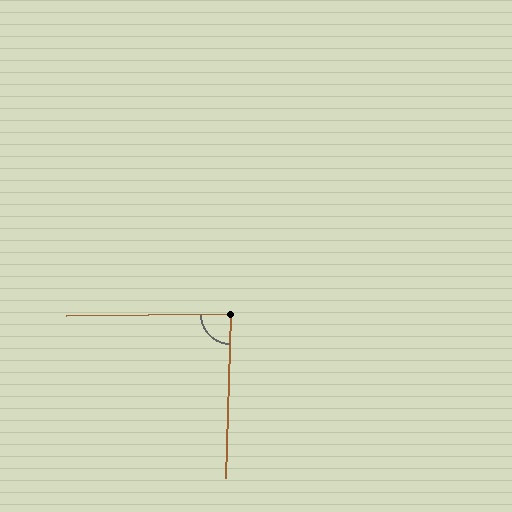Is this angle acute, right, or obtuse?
It is approximately a right angle.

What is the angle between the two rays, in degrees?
Approximately 88 degrees.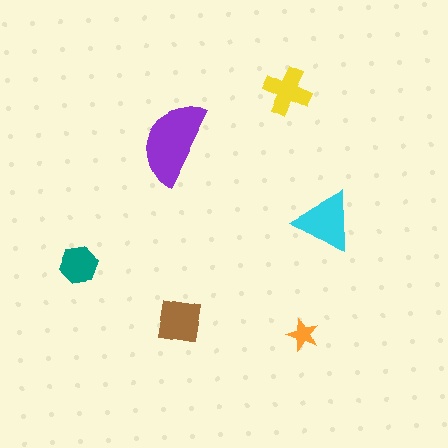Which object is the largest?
The purple semicircle.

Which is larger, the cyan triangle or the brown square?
The cyan triangle.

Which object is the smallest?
The orange star.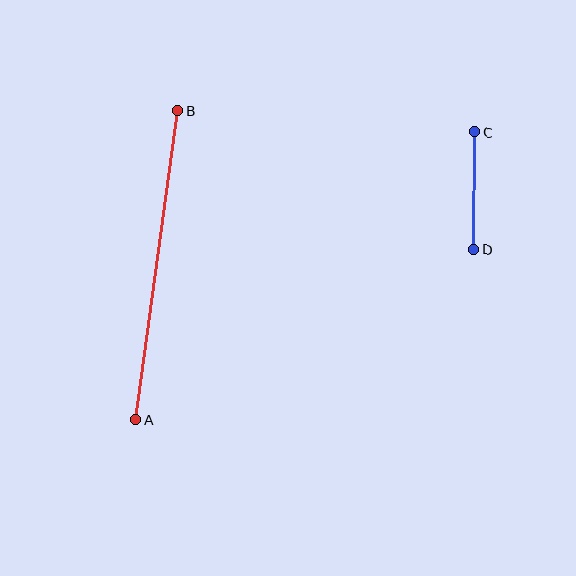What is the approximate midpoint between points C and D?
The midpoint is at approximately (475, 191) pixels.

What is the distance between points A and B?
The distance is approximately 312 pixels.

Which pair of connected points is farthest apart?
Points A and B are farthest apart.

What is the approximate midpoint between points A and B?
The midpoint is at approximately (157, 265) pixels.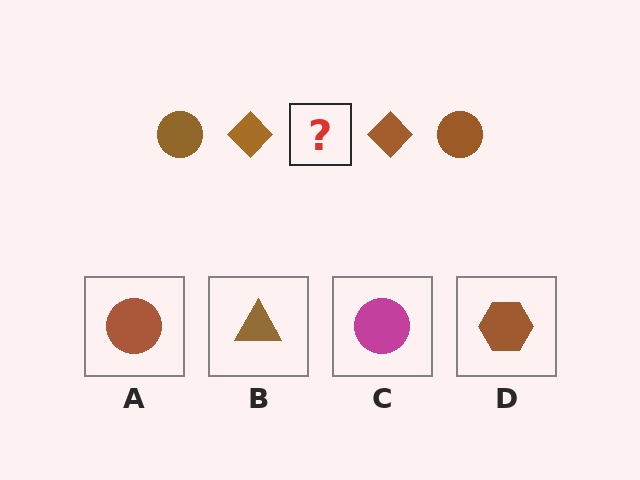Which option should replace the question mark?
Option A.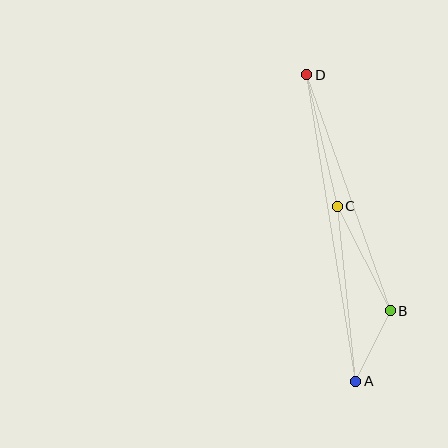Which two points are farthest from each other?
Points A and D are farthest from each other.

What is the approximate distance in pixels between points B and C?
The distance between B and C is approximately 117 pixels.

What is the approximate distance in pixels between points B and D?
The distance between B and D is approximately 250 pixels.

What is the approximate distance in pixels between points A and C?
The distance between A and C is approximately 176 pixels.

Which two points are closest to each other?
Points A and B are closest to each other.